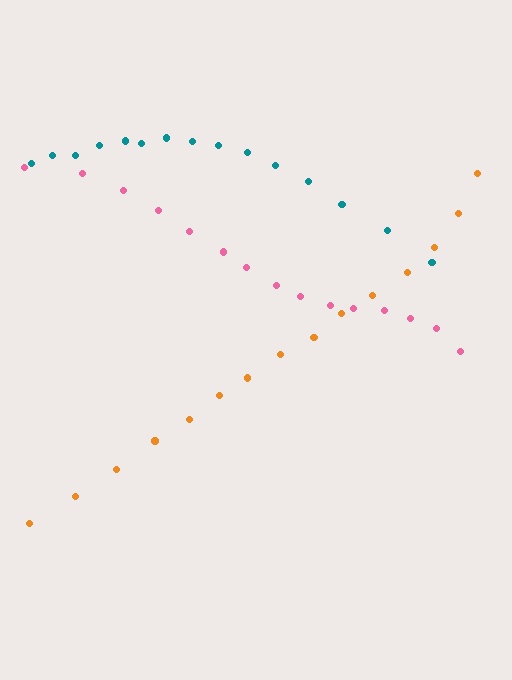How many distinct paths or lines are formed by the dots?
There are 3 distinct paths.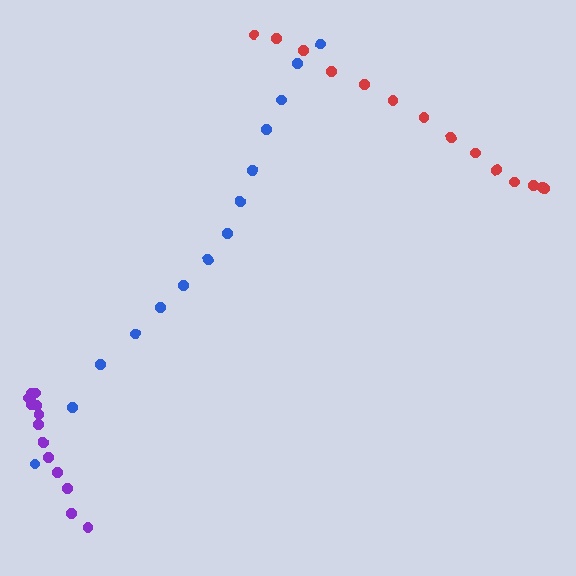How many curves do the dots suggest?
There are 3 distinct paths.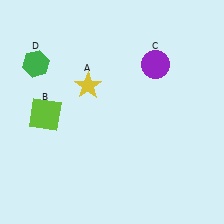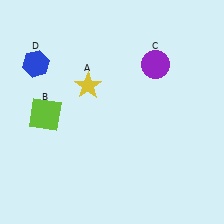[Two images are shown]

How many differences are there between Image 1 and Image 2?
There is 1 difference between the two images.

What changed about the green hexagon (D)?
In Image 1, D is green. In Image 2, it changed to blue.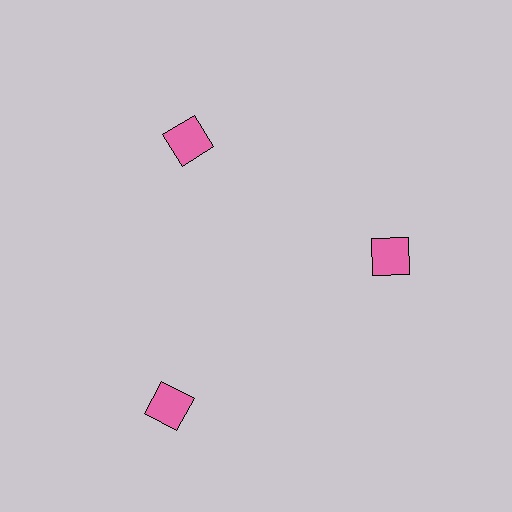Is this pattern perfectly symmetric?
No. The 3 pink squares are arranged in a ring, but one element near the 7 o'clock position is pushed outward from the center, breaking the 3-fold rotational symmetry.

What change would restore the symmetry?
The symmetry would be restored by moving it inward, back onto the ring so that all 3 squares sit at equal angles and equal distance from the center.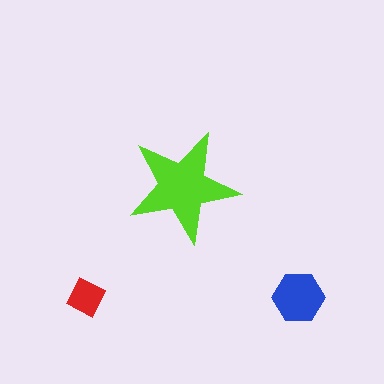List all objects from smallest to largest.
The red square, the blue hexagon, the lime star.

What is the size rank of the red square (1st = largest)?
3rd.